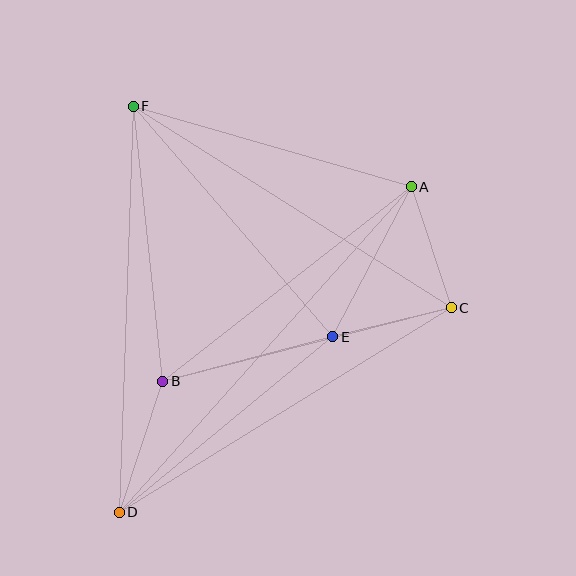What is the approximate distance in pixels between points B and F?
The distance between B and F is approximately 276 pixels.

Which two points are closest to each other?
Points C and E are closest to each other.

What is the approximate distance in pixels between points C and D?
The distance between C and D is approximately 390 pixels.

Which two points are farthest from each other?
Points A and D are farthest from each other.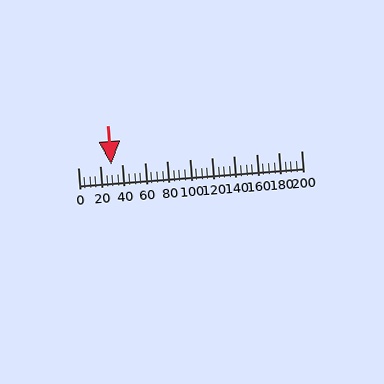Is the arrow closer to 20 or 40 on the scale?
The arrow is closer to 40.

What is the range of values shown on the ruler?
The ruler shows values from 0 to 200.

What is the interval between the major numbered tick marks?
The major tick marks are spaced 20 units apart.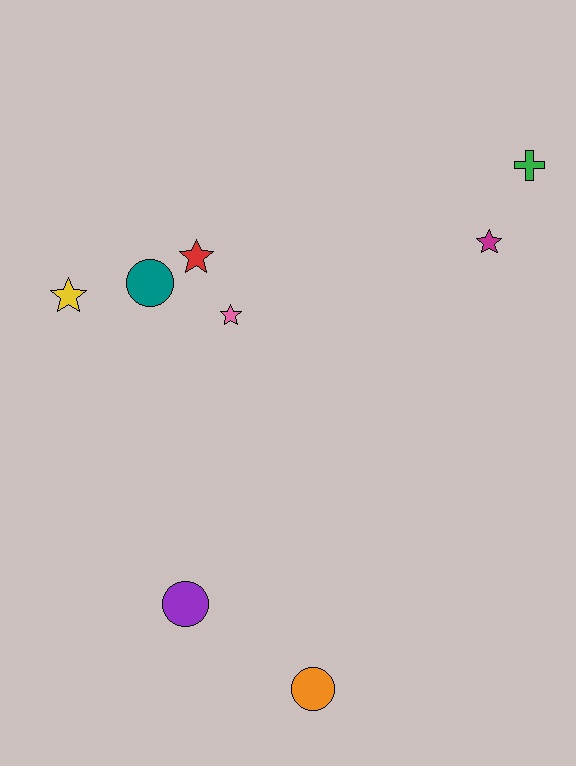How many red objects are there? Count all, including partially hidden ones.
There is 1 red object.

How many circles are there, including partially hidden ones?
There are 3 circles.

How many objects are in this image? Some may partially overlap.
There are 8 objects.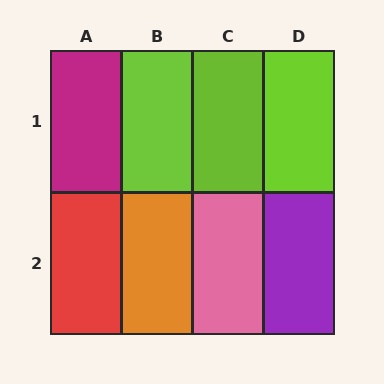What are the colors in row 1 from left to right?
Magenta, lime, lime, lime.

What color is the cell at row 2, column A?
Red.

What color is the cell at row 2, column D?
Purple.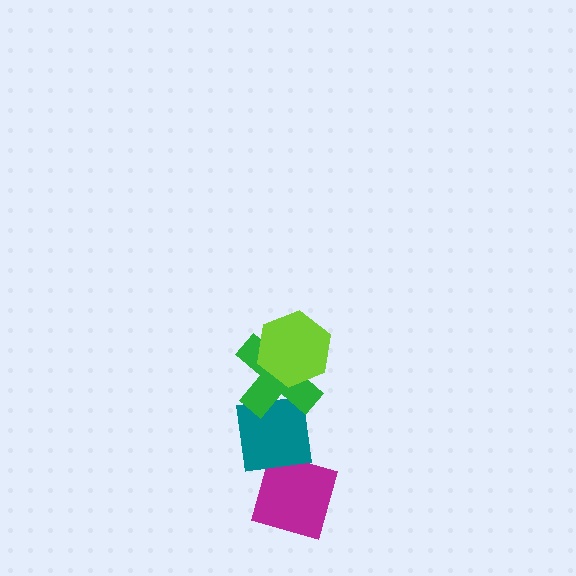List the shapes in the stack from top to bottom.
From top to bottom: the lime hexagon, the green cross, the teal square, the magenta diamond.